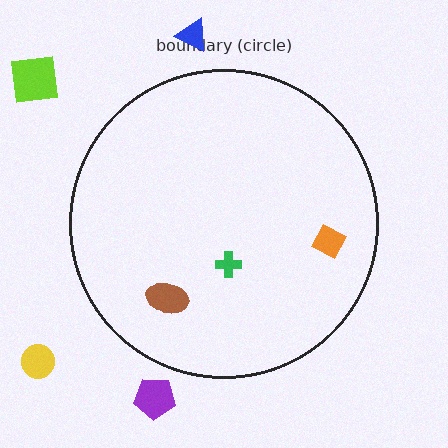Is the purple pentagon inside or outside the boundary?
Outside.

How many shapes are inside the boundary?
3 inside, 4 outside.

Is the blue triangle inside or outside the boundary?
Outside.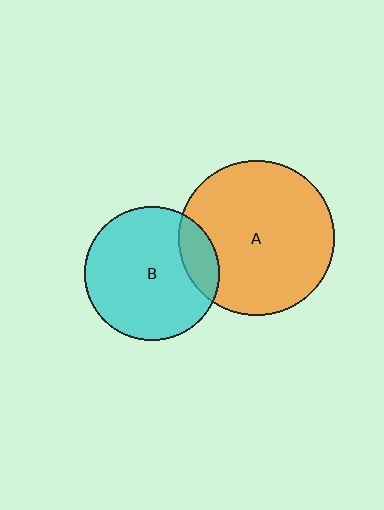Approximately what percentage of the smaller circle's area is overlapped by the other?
Approximately 15%.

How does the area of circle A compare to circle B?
Approximately 1.3 times.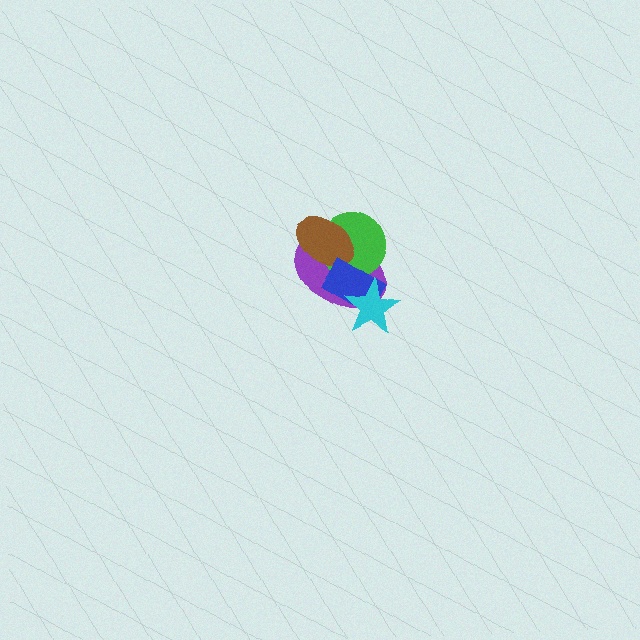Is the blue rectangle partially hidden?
Yes, it is partially covered by another shape.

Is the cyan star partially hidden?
No, no other shape covers it.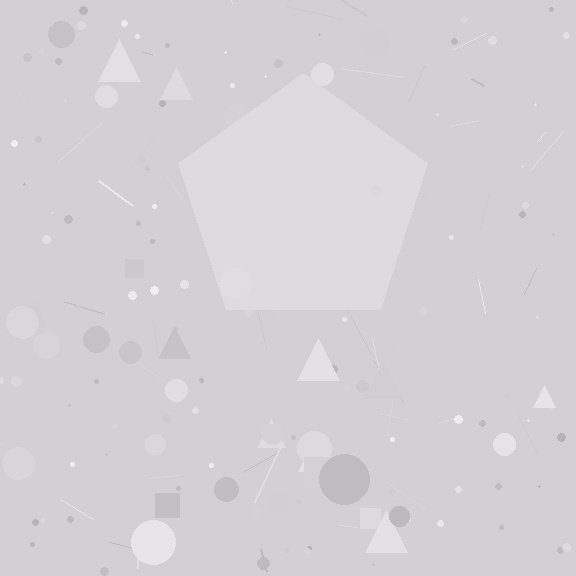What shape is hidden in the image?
A pentagon is hidden in the image.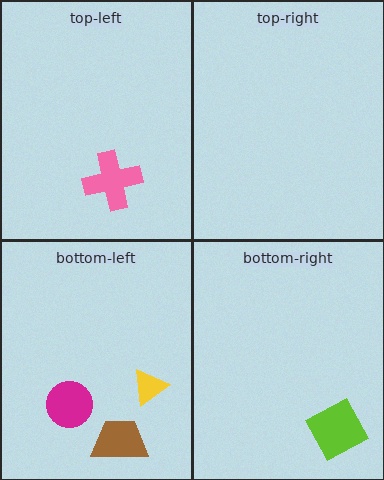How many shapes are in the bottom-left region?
3.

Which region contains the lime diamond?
The bottom-right region.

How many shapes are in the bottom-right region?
1.